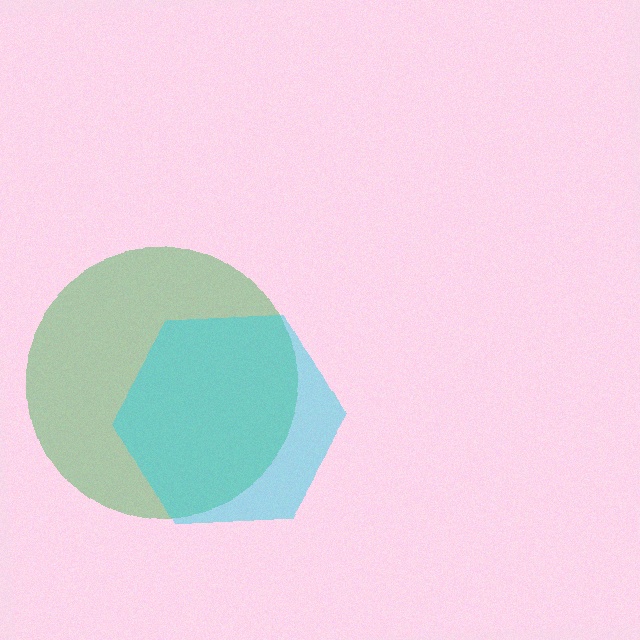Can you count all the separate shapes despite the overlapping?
Yes, there are 2 separate shapes.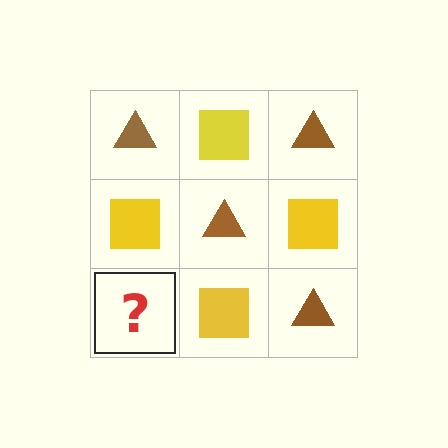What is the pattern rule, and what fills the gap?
The rule is that it alternates brown triangle and yellow square in a checkerboard pattern. The gap should be filled with a brown triangle.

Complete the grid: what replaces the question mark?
The question mark should be replaced with a brown triangle.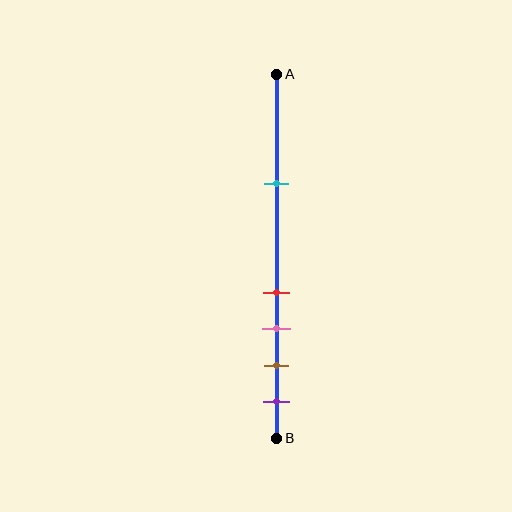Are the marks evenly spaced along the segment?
No, the marks are not evenly spaced.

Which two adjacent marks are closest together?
The red and pink marks are the closest adjacent pair.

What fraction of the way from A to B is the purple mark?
The purple mark is approximately 90% (0.9) of the way from A to B.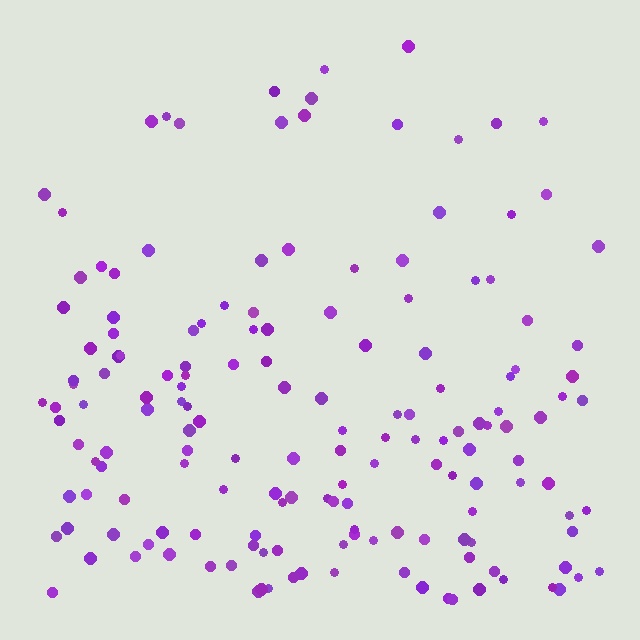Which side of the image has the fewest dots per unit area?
The top.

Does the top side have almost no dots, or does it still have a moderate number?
Still a moderate number, just noticeably fewer than the bottom.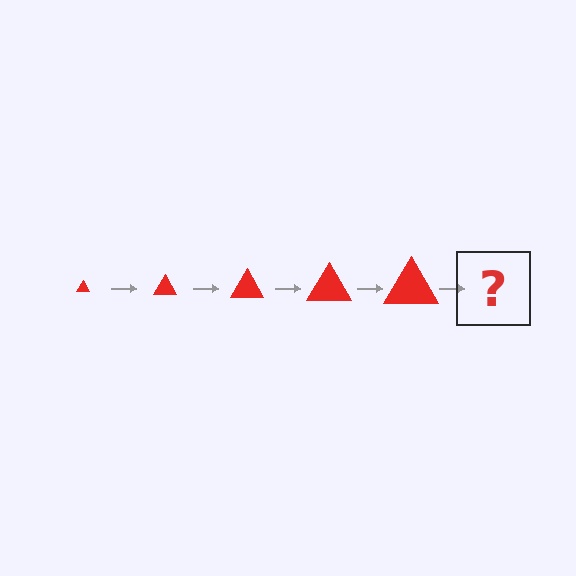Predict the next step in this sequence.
The next step is a red triangle, larger than the previous one.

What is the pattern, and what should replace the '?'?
The pattern is that the triangle gets progressively larger each step. The '?' should be a red triangle, larger than the previous one.